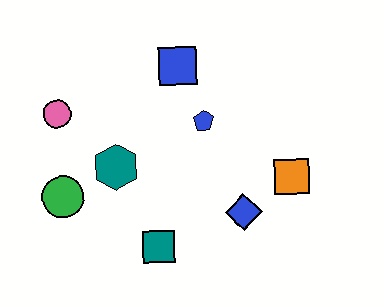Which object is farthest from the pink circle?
The orange square is farthest from the pink circle.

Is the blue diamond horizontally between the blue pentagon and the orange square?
Yes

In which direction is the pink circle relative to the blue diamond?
The pink circle is to the left of the blue diamond.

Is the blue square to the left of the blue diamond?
Yes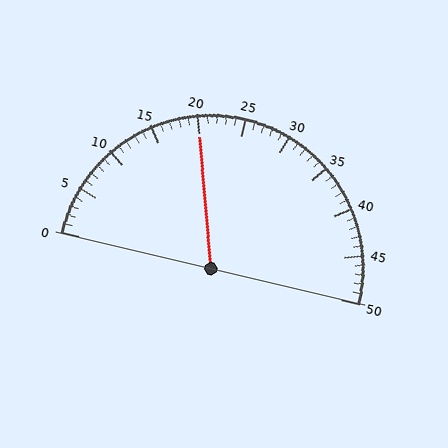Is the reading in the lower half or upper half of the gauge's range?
The reading is in the lower half of the range (0 to 50).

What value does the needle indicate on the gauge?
The needle indicates approximately 20.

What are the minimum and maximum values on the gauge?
The gauge ranges from 0 to 50.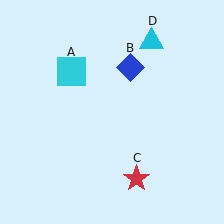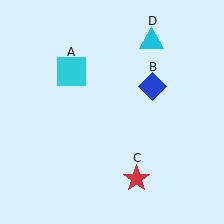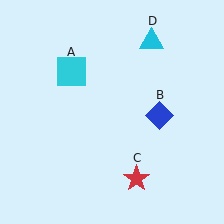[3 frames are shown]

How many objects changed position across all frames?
1 object changed position: blue diamond (object B).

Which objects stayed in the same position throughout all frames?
Cyan square (object A) and red star (object C) and cyan triangle (object D) remained stationary.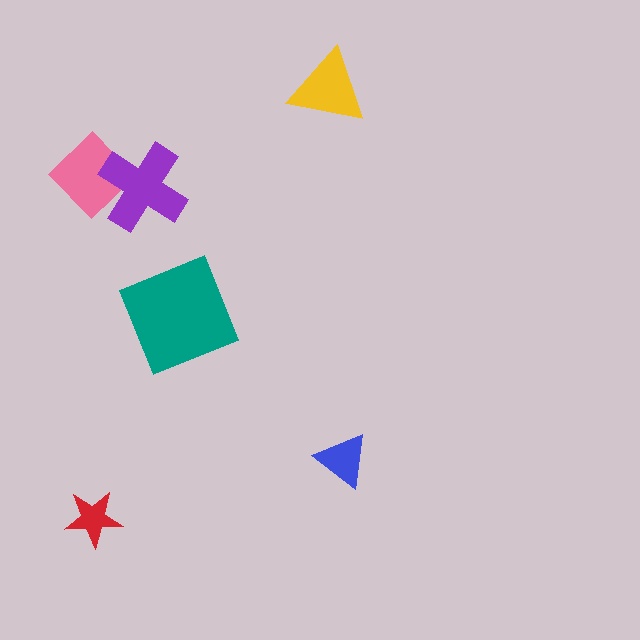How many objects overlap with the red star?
0 objects overlap with the red star.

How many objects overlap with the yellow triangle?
0 objects overlap with the yellow triangle.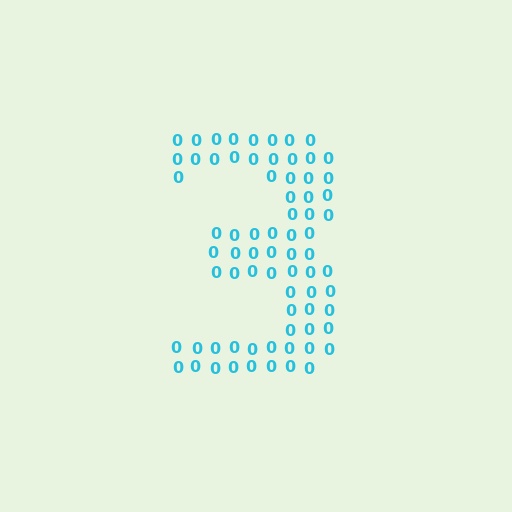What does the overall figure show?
The overall figure shows the digit 3.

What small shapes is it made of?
It is made of small digit 0's.